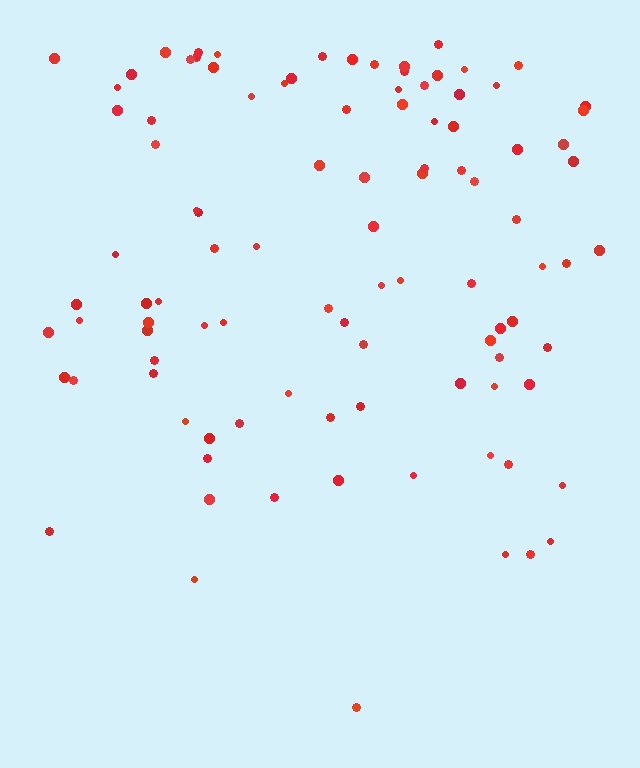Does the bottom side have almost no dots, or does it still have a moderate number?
Still a moderate number, just noticeably fewer than the top.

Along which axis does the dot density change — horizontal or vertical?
Vertical.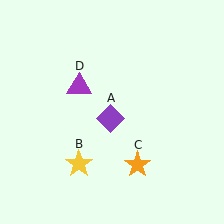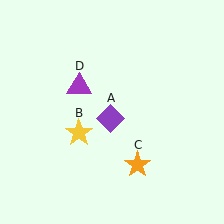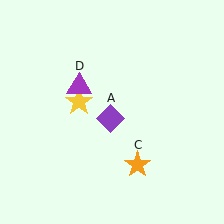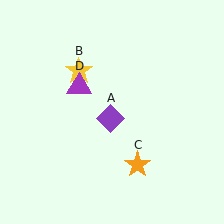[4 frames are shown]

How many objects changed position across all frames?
1 object changed position: yellow star (object B).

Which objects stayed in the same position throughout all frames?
Purple diamond (object A) and orange star (object C) and purple triangle (object D) remained stationary.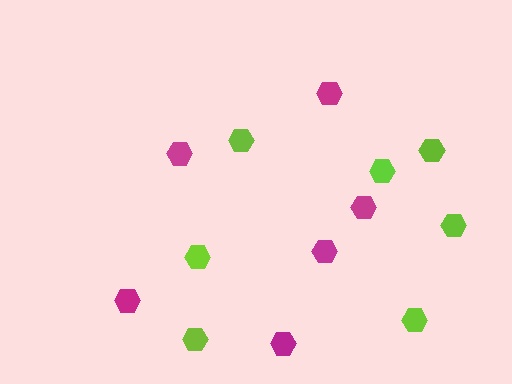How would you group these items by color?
There are 2 groups: one group of lime hexagons (7) and one group of magenta hexagons (6).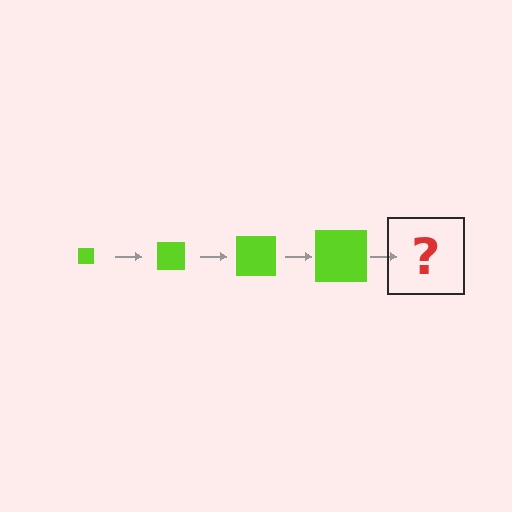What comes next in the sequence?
The next element should be a lime square, larger than the previous one.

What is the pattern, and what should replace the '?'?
The pattern is that the square gets progressively larger each step. The '?' should be a lime square, larger than the previous one.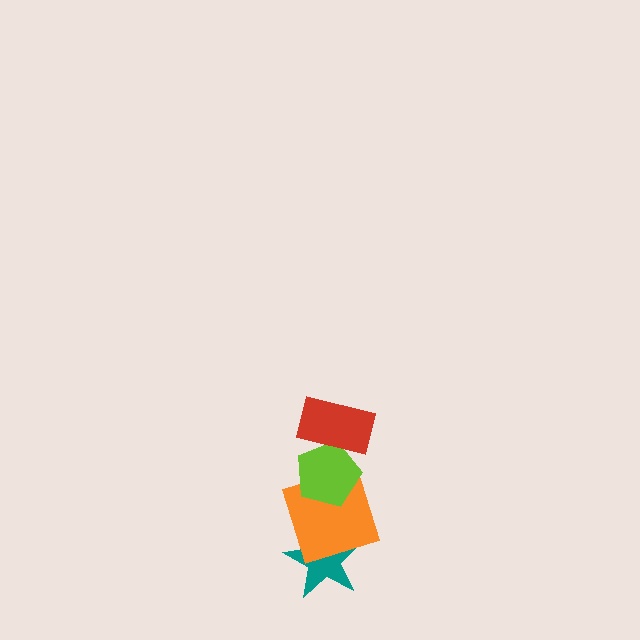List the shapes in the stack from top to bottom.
From top to bottom: the red rectangle, the lime pentagon, the orange square, the teal star.